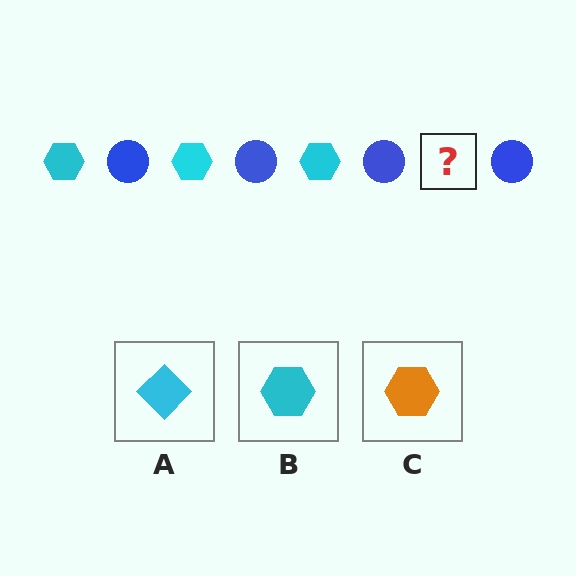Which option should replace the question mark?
Option B.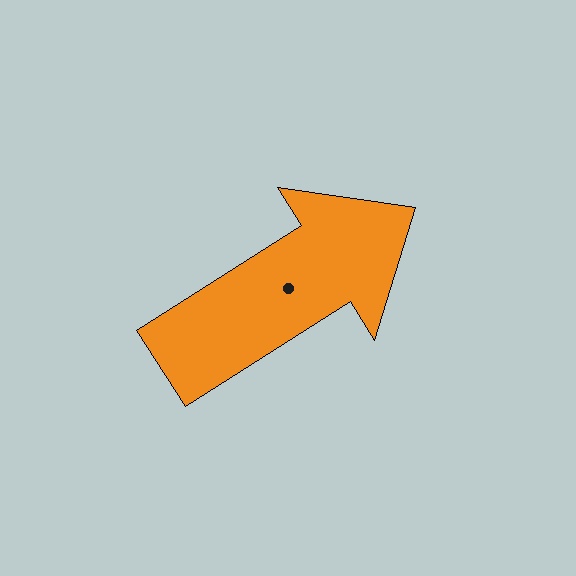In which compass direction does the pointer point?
Northeast.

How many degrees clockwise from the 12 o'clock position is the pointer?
Approximately 58 degrees.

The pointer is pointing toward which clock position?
Roughly 2 o'clock.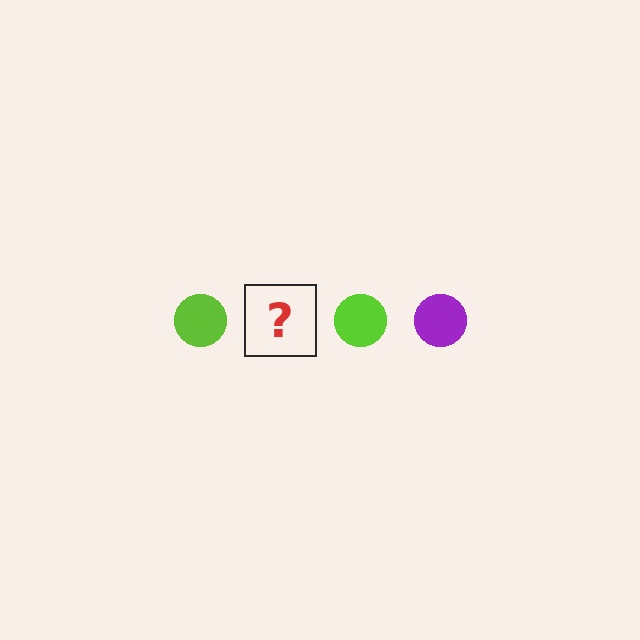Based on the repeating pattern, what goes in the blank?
The blank should be a purple circle.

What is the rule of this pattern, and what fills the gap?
The rule is that the pattern cycles through lime, purple circles. The gap should be filled with a purple circle.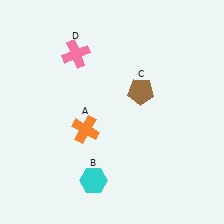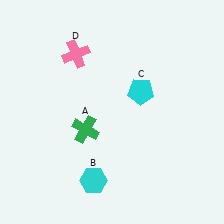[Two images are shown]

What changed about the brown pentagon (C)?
In Image 1, C is brown. In Image 2, it changed to cyan.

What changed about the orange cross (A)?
In Image 1, A is orange. In Image 2, it changed to green.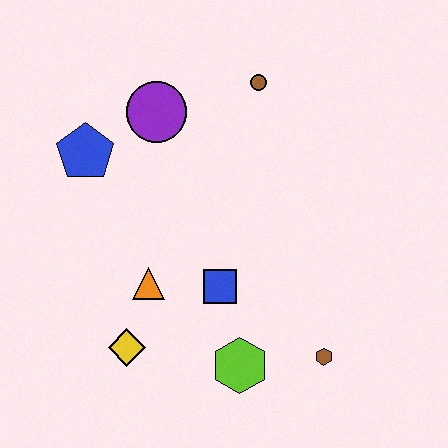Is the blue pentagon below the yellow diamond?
No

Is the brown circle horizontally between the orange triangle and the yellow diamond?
No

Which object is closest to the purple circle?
The blue pentagon is closest to the purple circle.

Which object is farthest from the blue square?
The brown circle is farthest from the blue square.